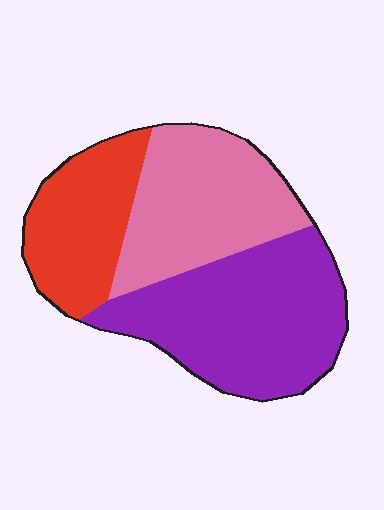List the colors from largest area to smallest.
From largest to smallest: purple, pink, red.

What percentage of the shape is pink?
Pink covers about 35% of the shape.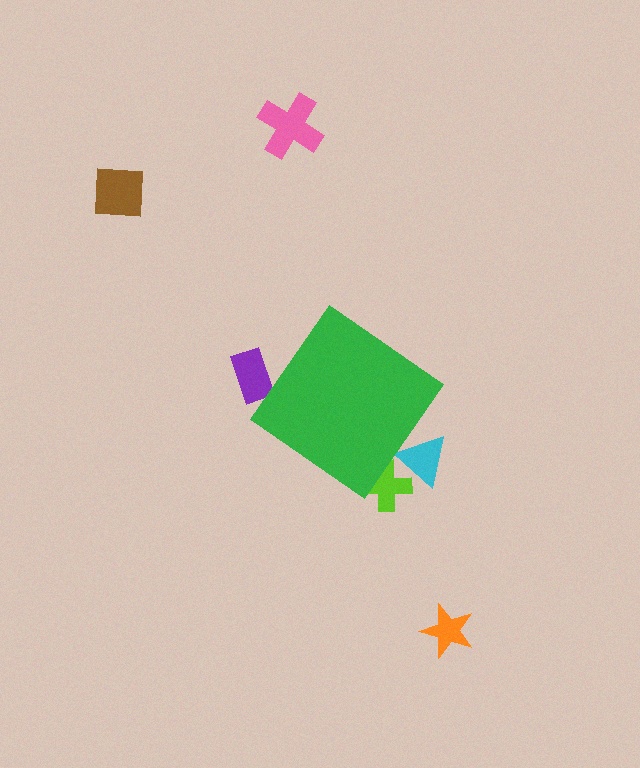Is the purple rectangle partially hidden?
Yes, the purple rectangle is partially hidden behind the green diamond.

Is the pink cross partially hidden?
No, the pink cross is fully visible.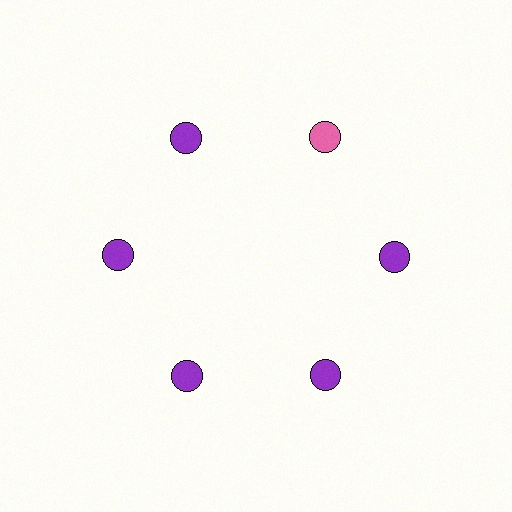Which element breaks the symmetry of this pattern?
The pink circle at roughly the 1 o'clock position breaks the symmetry. All other shapes are purple circles.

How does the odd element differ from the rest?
It has a different color: pink instead of purple.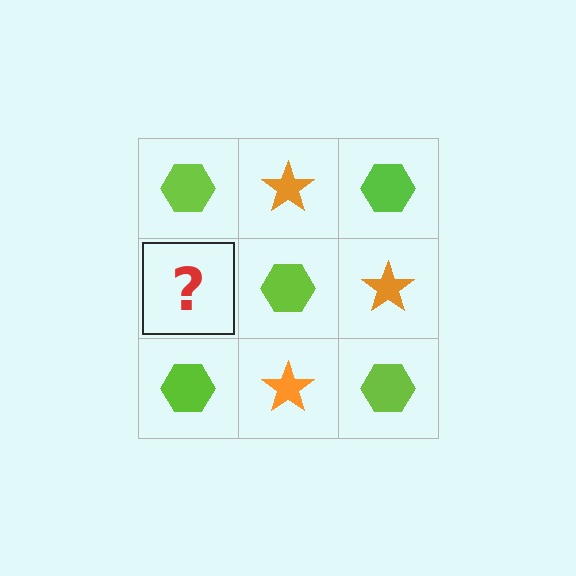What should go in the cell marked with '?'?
The missing cell should contain an orange star.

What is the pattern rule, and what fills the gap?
The rule is that it alternates lime hexagon and orange star in a checkerboard pattern. The gap should be filled with an orange star.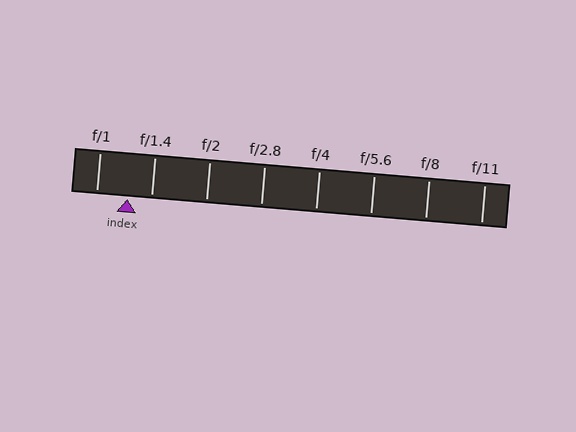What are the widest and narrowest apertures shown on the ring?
The widest aperture shown is f/1 and the narrowest is f/11.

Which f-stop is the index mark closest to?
The index mark is closest to f/1.4.